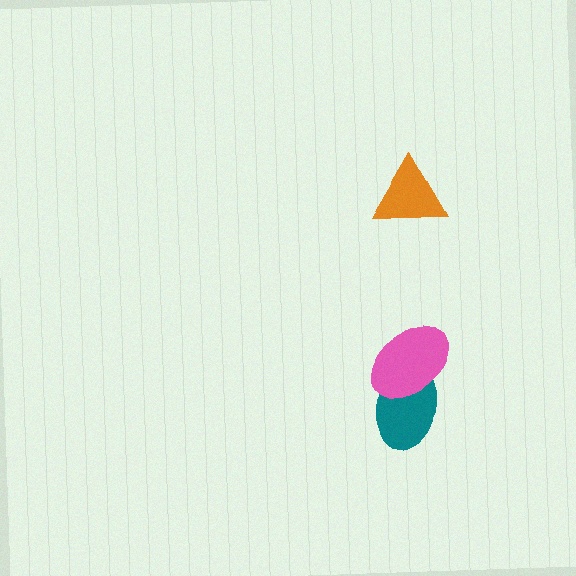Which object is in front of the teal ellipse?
The pink ellipse is in front of the teal ellipse.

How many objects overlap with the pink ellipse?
1 object overlaps with the pink ellipse.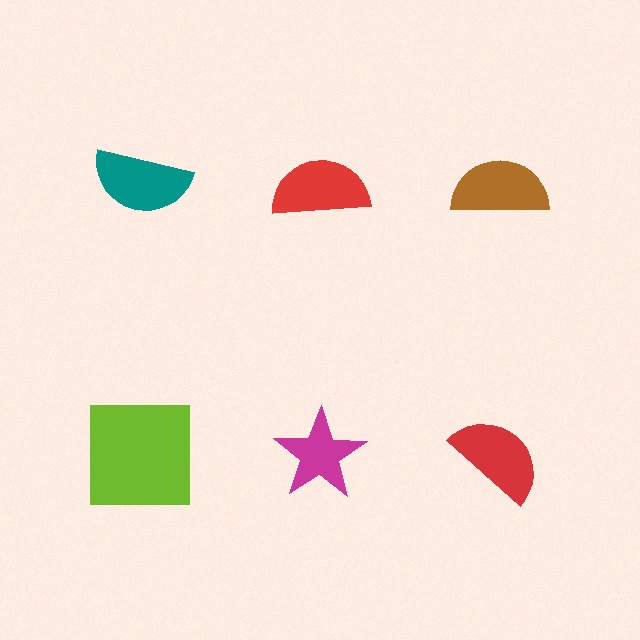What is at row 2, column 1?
A lime square.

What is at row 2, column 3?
A red semicircle.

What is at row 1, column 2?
A red semicircle.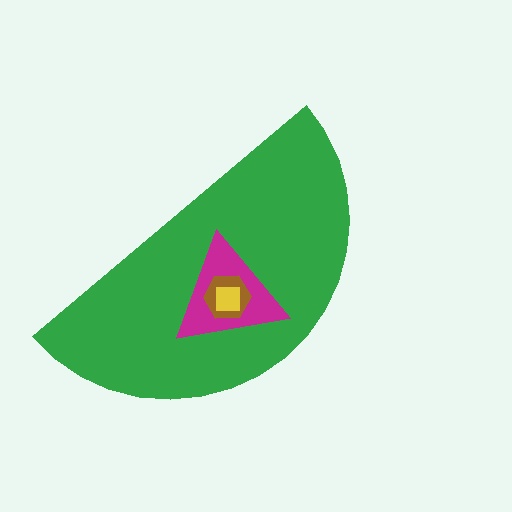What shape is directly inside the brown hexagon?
The yellow square.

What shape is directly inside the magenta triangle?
The brown hexagon.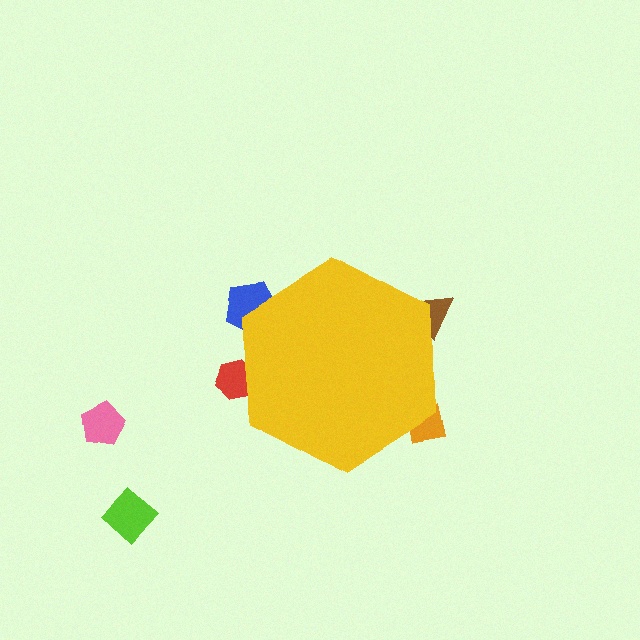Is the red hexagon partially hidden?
Yes, the red hexagon is partially hidden behind the yellow hexagon.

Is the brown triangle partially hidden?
Yes, the brown triangle is partially hidden behind the yellow hexagon.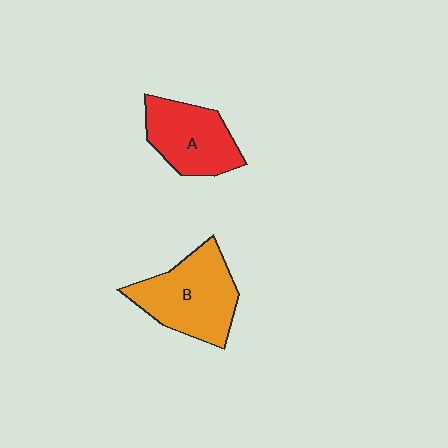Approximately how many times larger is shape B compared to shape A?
Approximately 1.3 times.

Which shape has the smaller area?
Shape A (red).